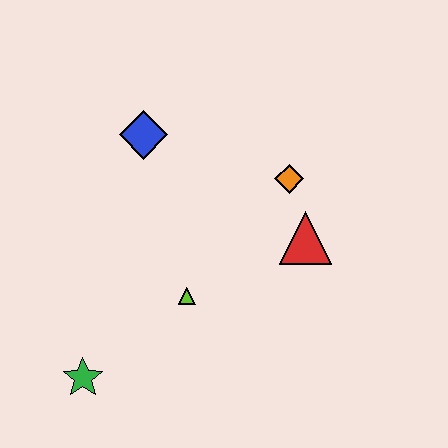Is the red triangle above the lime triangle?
Yes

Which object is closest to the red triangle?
The orange diamond is closest to the red triangle.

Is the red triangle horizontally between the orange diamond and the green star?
No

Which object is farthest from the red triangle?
The green star is farthest from the red triangle.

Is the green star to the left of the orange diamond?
Yes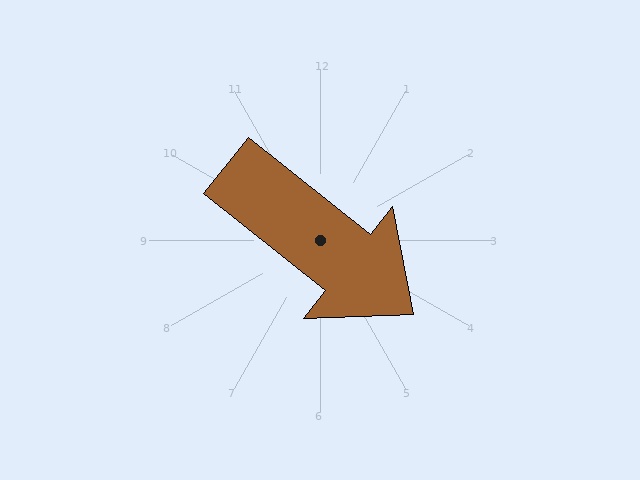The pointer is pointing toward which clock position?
Roughly 4 o'clock.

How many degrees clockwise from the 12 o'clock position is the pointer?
Approximately 128 degrees.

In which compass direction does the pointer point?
Southeast.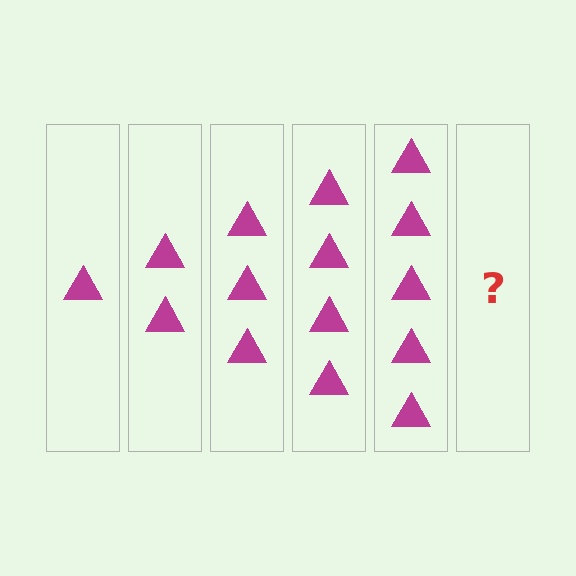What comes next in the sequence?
The next element should be 6 triangles.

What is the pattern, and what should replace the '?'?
The pattern is that each step adds one more triangle. The '?' should be 6 triangles.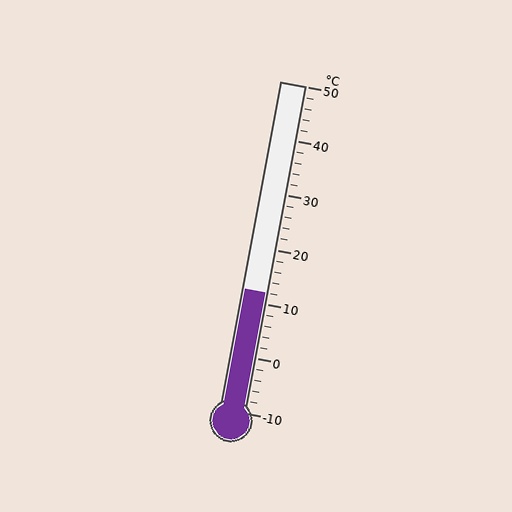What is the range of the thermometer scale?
The thermometer scale ranges from -10°C to 50°C.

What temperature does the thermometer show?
The thermometer shows approximately 12°C.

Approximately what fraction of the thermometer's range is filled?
The thermometer is filled to approximately 35% of its range.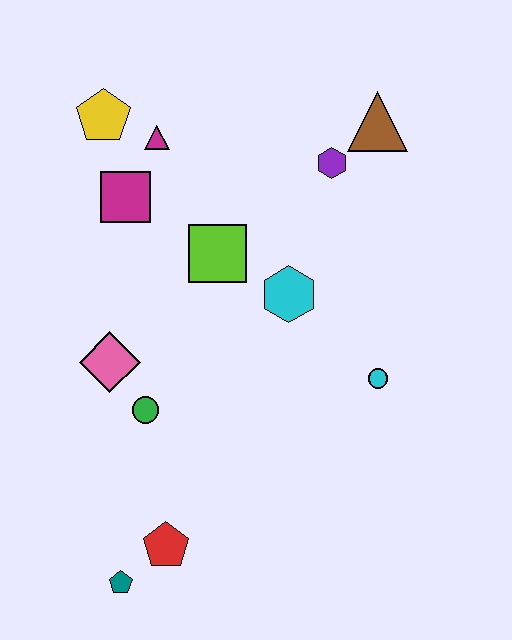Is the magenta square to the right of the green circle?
No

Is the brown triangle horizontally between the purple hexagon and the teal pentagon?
No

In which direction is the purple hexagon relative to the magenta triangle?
The purple hexagon is to the right of the magenta triangle.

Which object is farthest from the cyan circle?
The yellow pentagon is farthest from the cyan circle.